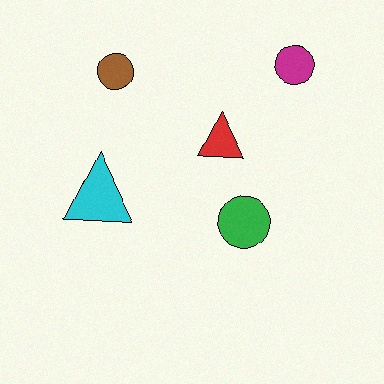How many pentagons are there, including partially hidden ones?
There are no pentagons.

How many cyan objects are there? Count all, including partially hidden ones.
There is 1 cyan object.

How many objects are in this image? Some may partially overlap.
There are 5 objects.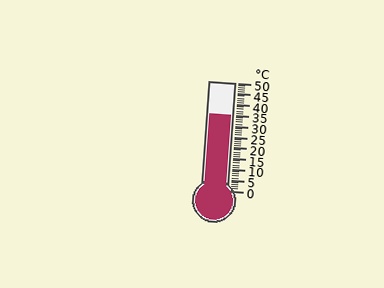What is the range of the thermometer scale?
The thermometer scale ranges from 0°C to 50°C.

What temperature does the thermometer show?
The thermometer shows approximately 35°C.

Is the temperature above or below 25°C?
The temperature is above 25°C.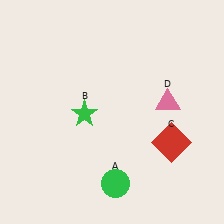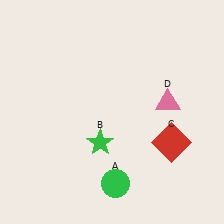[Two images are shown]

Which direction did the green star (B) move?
The green star (B) moved down.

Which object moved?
The green star (B) moved down.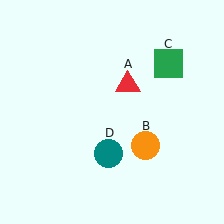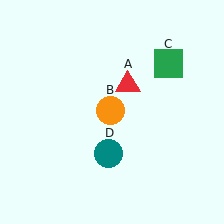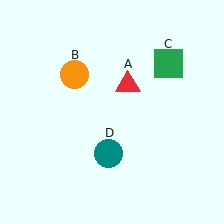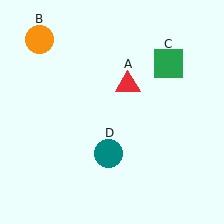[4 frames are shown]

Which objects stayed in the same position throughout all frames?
Red triangle (object A) and green square (object C) and teal circle (object D) remained stationary.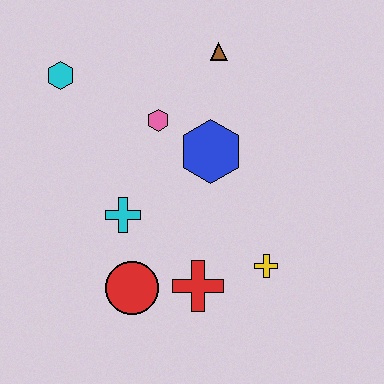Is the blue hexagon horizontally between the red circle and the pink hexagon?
No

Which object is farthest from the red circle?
The brown triangle is farthest from the red circle.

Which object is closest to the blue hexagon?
The pink hexagon is closest to the blue hexagon.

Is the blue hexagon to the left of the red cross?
No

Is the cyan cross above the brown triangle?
No